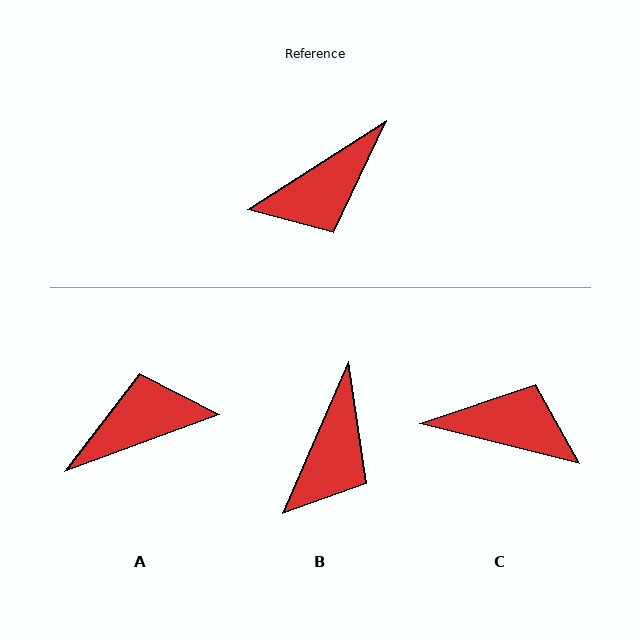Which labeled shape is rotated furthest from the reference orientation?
A, about 168 degrees away.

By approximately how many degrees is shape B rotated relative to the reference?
Approximately 34 degrees counter-clockwise.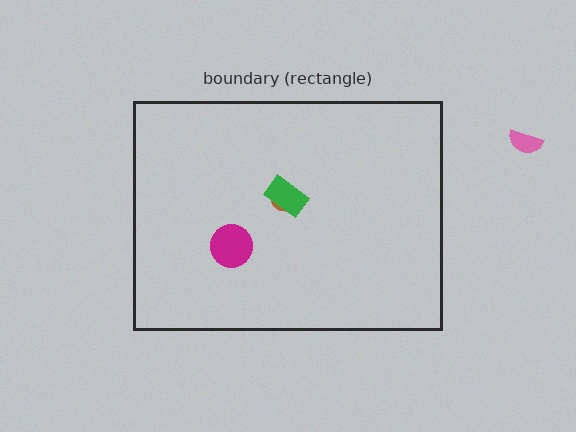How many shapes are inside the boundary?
3 inside, 1 outside.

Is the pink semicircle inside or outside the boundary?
Outside.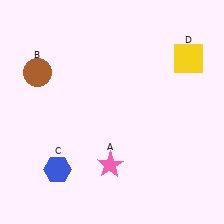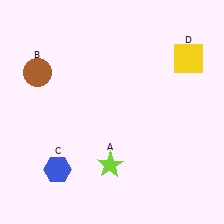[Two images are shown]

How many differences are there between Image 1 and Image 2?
There is 1 difference between the two images.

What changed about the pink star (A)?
In Image 1, A is pink. In Image 2, it changed to lime.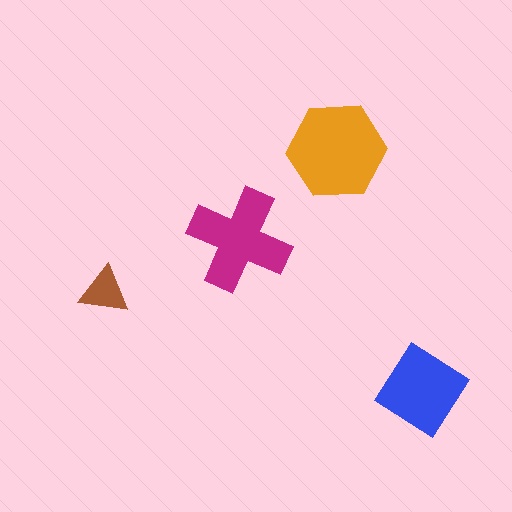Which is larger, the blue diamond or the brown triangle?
The blue diamond.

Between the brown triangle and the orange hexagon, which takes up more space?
The orange hexagon.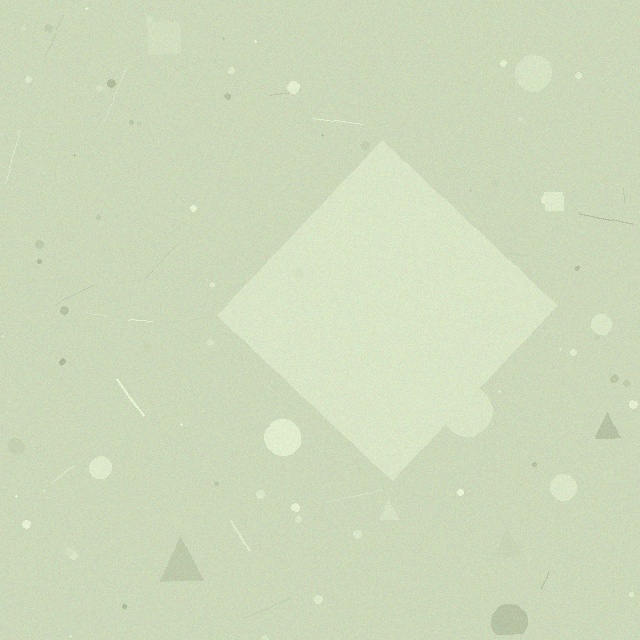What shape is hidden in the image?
A diamond is hidden in the image.